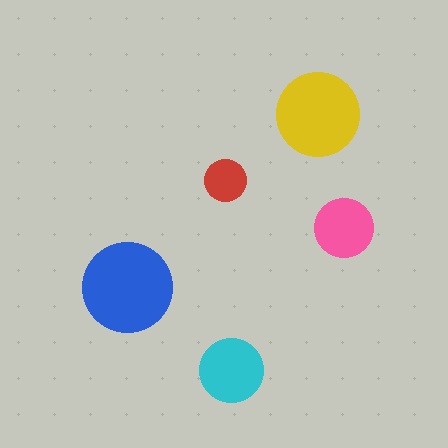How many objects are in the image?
There are 5 objects in the image.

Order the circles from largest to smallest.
the blue one, the yellow one, the cyan one, the pink one, the red one.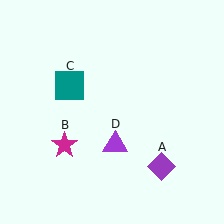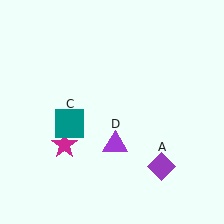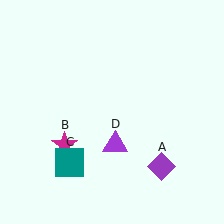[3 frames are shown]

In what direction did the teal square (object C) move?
The teal square (object C) moved down.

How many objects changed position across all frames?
1 object changed position: teal square (object C).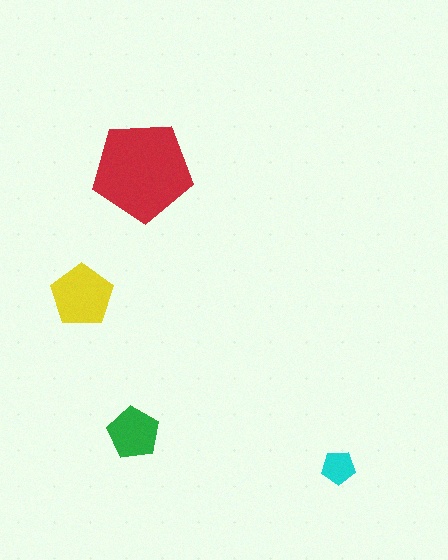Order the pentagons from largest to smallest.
the red one, the yellow one, the green one, the cyan one.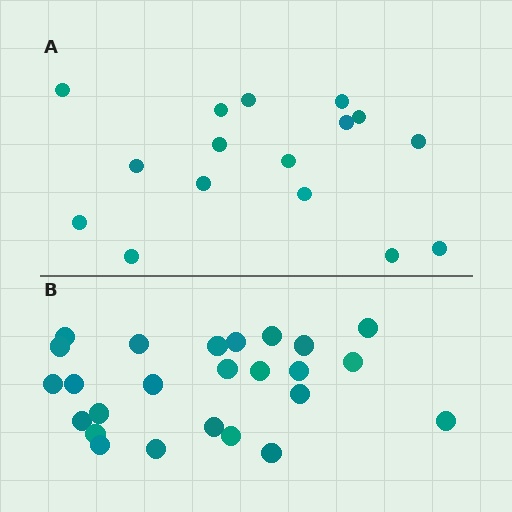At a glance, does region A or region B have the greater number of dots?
Region B (the bottom region) has more dots.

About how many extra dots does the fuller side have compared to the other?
Region B has roughly 8 or so more dots than region A.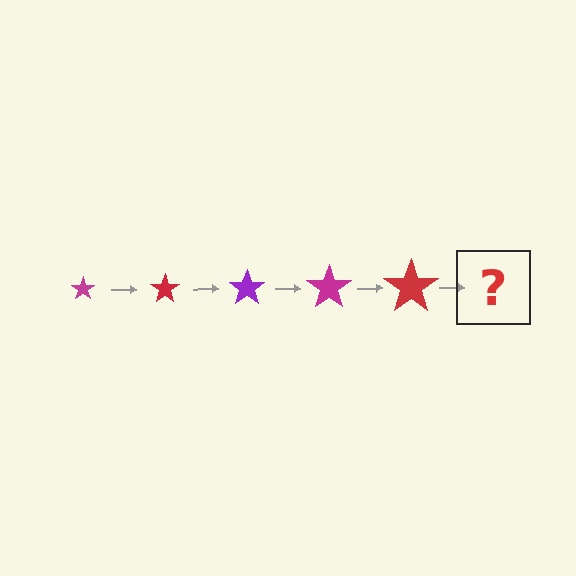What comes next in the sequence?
The next element should be a purple star, larger than the previous one.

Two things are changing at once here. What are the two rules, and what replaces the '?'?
The two rules are that the star grows larger each step and the color cycles through magenta, red, and purple. The '?' should be a purple star, larger than the previous one.